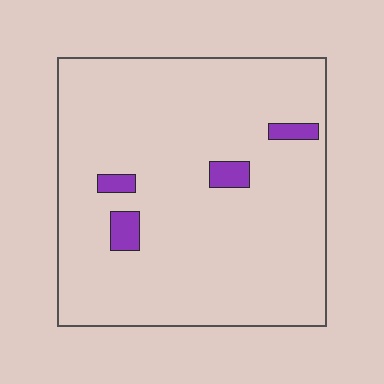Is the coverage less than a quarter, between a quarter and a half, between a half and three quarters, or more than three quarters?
Less than a quarter.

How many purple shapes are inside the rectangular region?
4.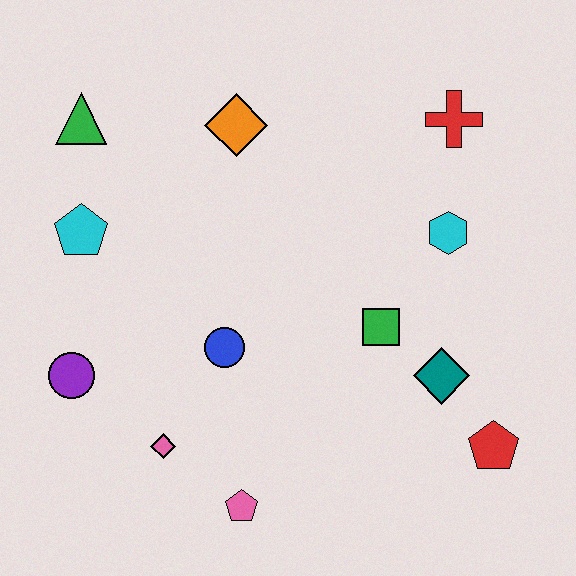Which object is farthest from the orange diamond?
The red pentagon is farthest from the orange diamond.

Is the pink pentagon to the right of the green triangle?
Yes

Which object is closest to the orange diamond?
The green triangle is closest to the orange diamond.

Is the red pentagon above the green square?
No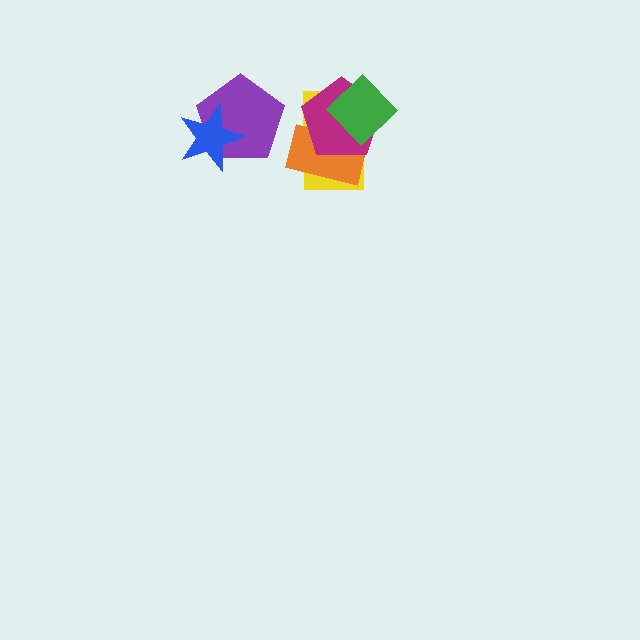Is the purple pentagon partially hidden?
Yes, it is partially covered by another shape.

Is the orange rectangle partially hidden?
Yes, it is partially covered by another shape.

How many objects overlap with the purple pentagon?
1 object overlaps with the purple pentagon.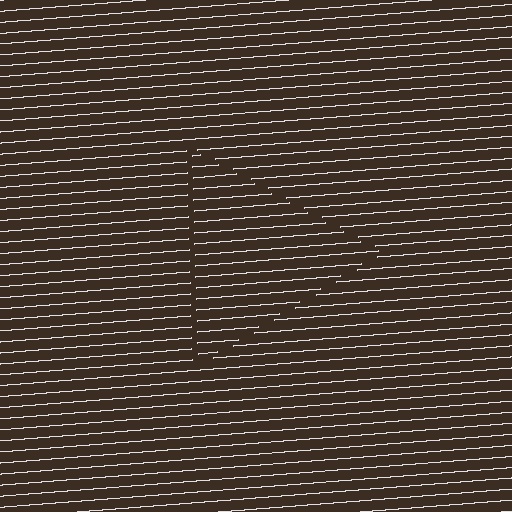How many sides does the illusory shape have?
3 sides — the line-ends trace a triangle.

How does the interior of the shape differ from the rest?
The interior of the shape contains the same grating, shifted by half a period — the contour is defined by the phase discontinuity where line-ends from the inner and outer gratings abut.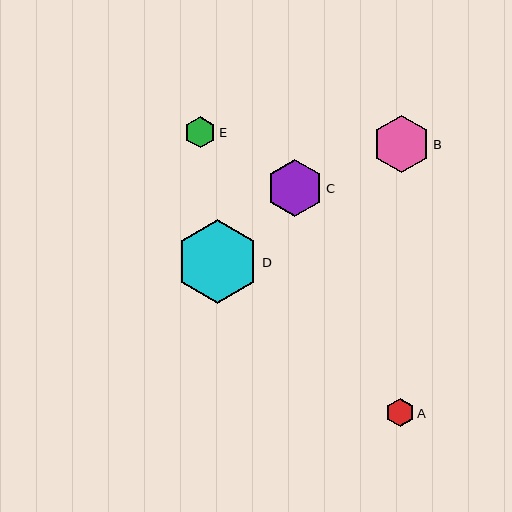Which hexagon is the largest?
Hexagon D is the largest with a size of approximately 84 pixels.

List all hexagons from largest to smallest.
From largest to smallest: D, B, C, E, A.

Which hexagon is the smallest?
Hexagon A is the smallest with a size of approximately 28 pixels.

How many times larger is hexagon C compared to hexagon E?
Hexagon C is approximately 1.8 times the size of hexagon E.